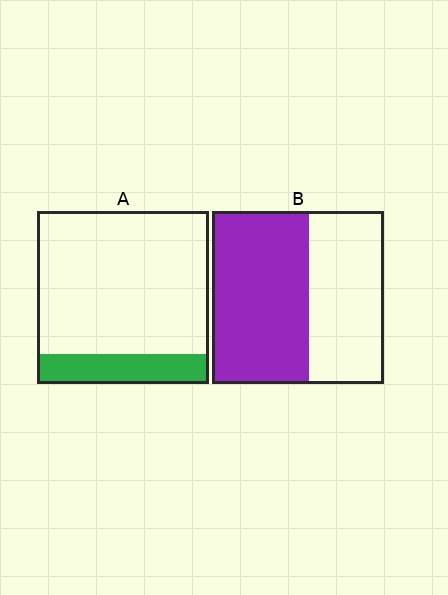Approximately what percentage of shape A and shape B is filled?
A is approximately 15% and B is approximately 55%.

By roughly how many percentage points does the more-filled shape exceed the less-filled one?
By roughly 40 percentage points (B over A).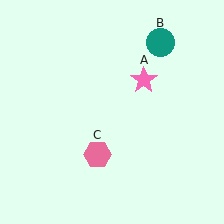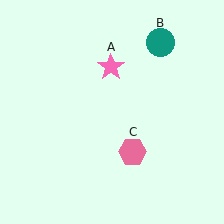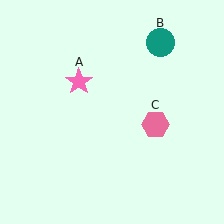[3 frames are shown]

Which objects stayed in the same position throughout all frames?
Teal circle (object B) remained stationary.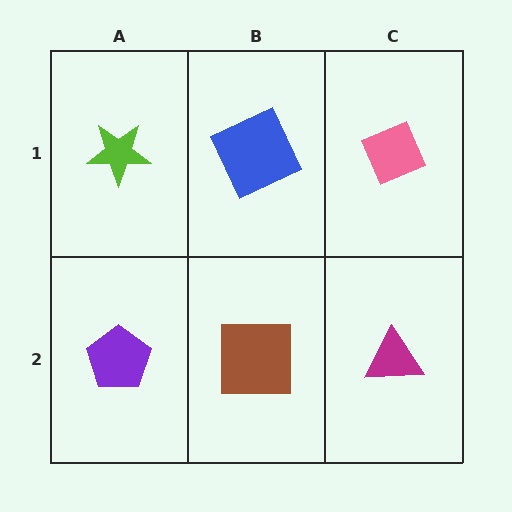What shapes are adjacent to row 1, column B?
A brown square (row 2, column B), a lime star (row 1, column A), a pink diamond (row 1, column C).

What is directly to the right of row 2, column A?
A brown square.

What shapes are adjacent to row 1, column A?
A purple pentagon (row 2, column A), a blue square (row 1, column B).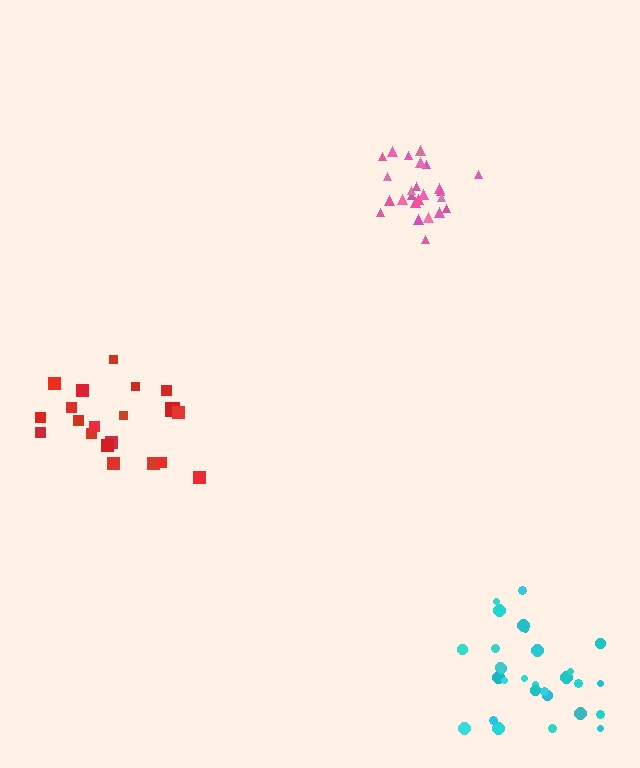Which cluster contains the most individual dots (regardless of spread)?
Cyan (29).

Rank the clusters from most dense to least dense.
pink, cyan, red.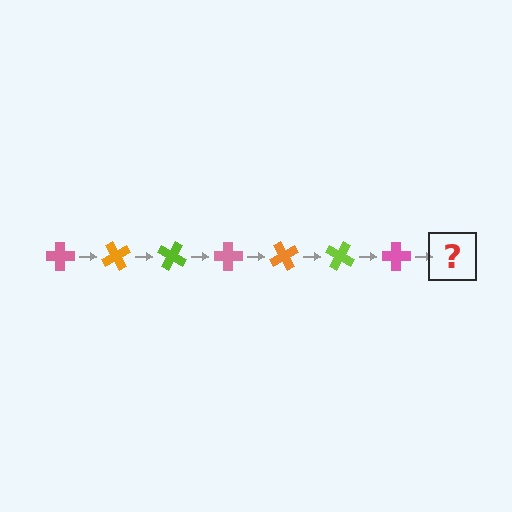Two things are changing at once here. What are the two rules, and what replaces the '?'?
The two rules are that it rotates 60 degrees each step and the color cycles through pink, orange, and lime. The '?' should be an orange cross, rotated 420 degrees from the start.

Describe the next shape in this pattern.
It should be an orange cross, rotated 420 degrees from the start.